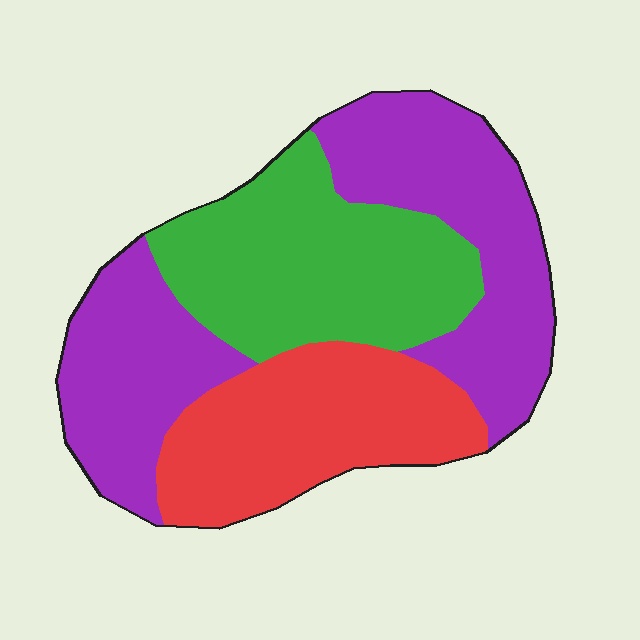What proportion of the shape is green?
Green covers around 30% of the shape.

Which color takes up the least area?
Red, at roughly 25%.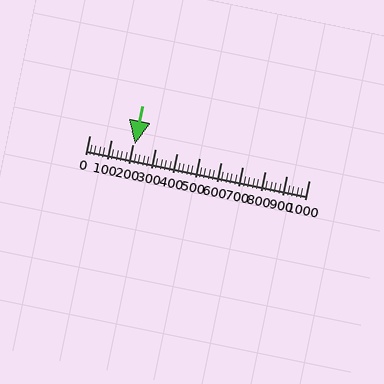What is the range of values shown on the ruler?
The ruler shows values from 0 to 1000.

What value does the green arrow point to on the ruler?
The green arrow points to approximately 209.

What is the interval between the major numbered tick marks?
The major tick marks are spaced 100 units apart.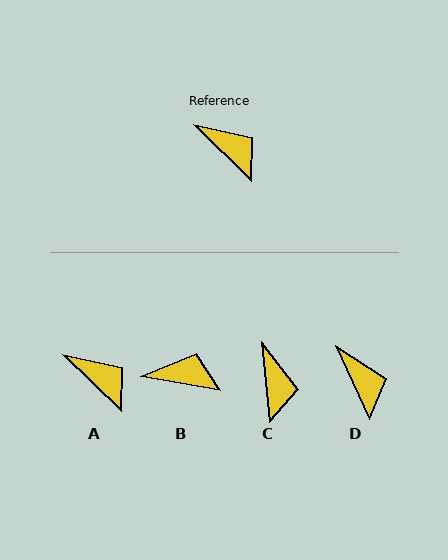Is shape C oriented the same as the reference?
No, it is off by about 40 degrees.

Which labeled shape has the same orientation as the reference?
A.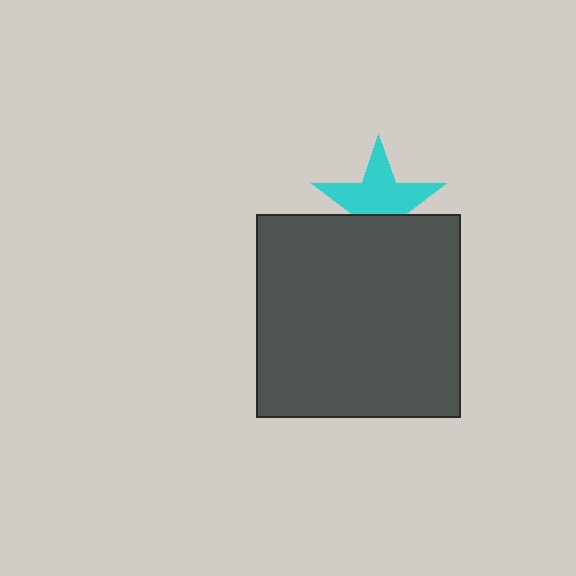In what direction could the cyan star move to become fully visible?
The cyan star could move up. That would shift it out from behind the dark gray square entirely.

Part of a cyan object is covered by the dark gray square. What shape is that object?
It is a star.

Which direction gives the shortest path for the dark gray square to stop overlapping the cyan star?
Moving down gives the shortest separation.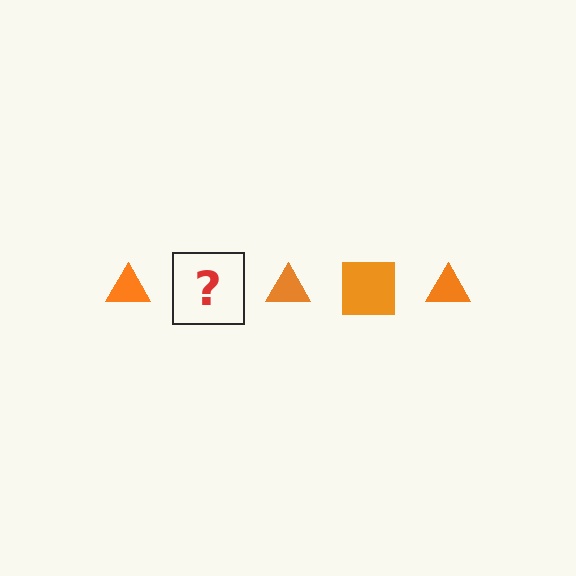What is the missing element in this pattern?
The missing element is an orange square.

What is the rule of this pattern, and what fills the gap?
The rule is that the pattern cycles through triangle, square shapes in orange. The gap should be filled with an orange square.